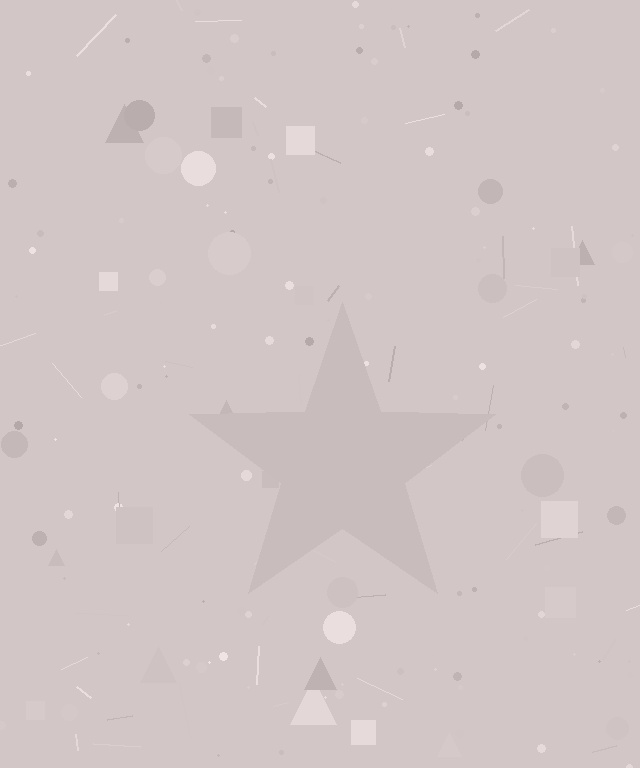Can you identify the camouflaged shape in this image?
The camouflaged shape is a star.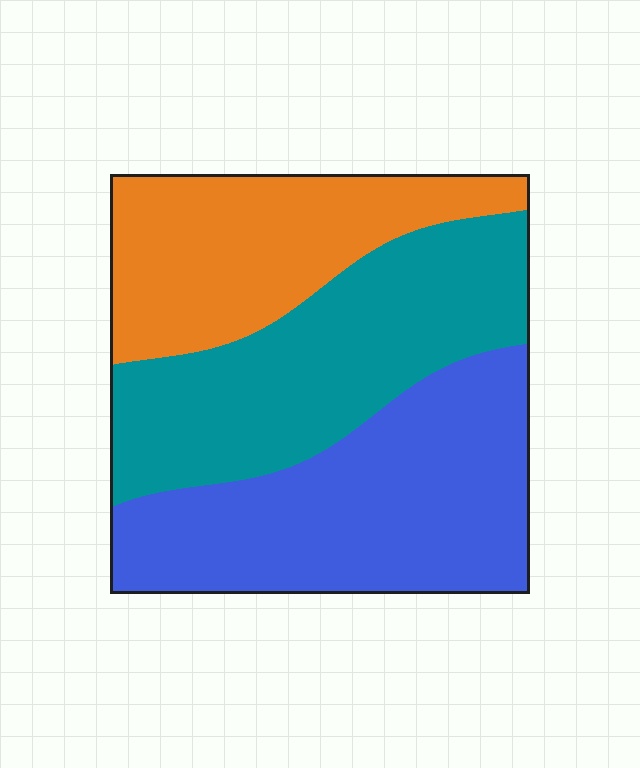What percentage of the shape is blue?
Blue takes up between a quarter and a half of the shape.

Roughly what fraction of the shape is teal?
Teal covers 35% of the shape.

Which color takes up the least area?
Orange, at roughly 25%.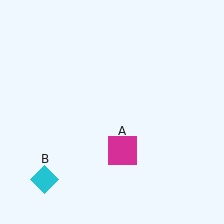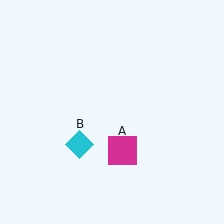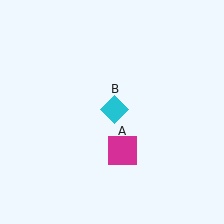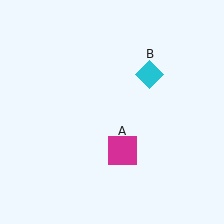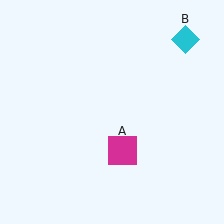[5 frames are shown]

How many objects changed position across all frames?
1 object changed position: cyan diamond (object B).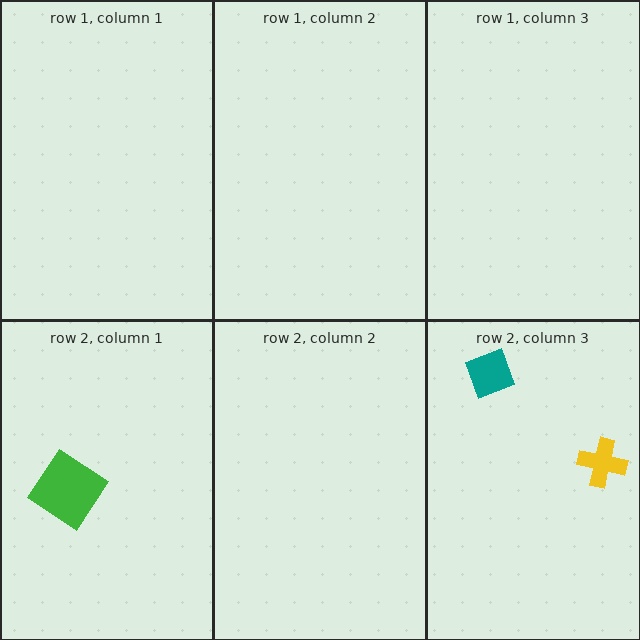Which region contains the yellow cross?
The row 2, column 3 region.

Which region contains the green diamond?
The row 2, column 1 region.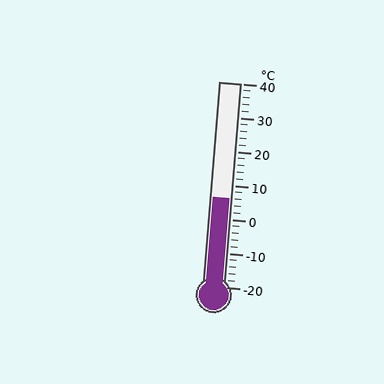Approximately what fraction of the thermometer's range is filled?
The thermometer is filled to approximately 45% of its range.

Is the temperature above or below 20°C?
The temperature is below 20°C.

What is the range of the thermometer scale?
The thermometer scale ranges from -20°C to 40°C.